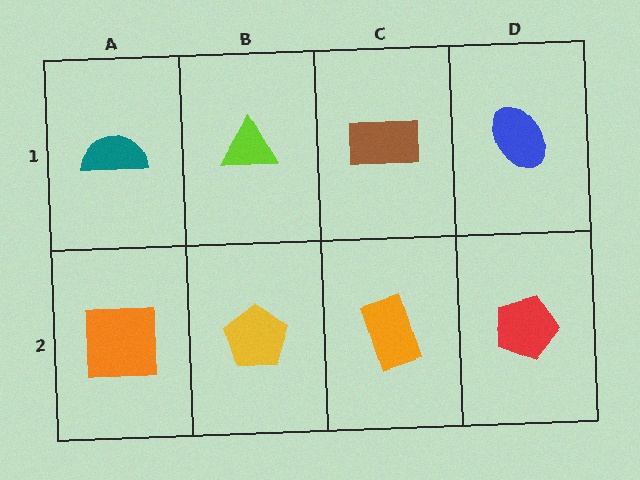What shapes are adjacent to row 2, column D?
A blue ellipse (row 1, column D), an orange rectangle (row 2, column C).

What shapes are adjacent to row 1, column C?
An orange rectangle (row 2, column C), a lime triangle (row 1, column B), a blue ellipse (row 1, column D).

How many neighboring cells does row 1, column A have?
2.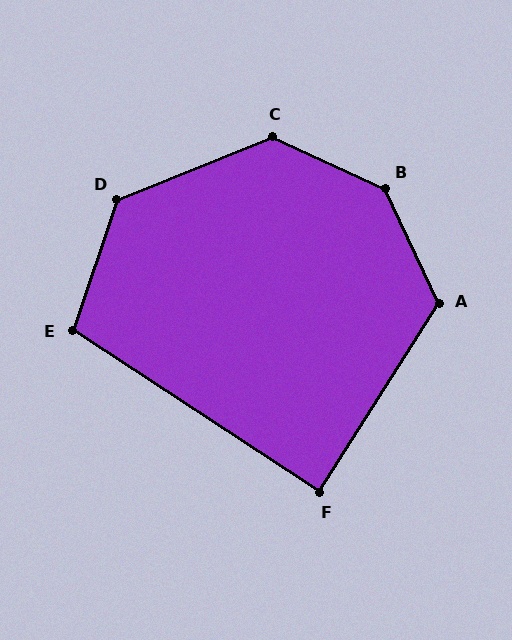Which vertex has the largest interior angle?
B, at approximately 140 degrees.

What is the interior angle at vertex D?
Approximately 131 degrees (obtuse).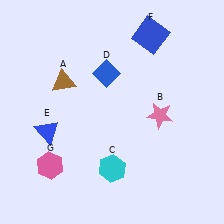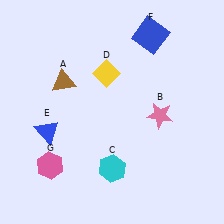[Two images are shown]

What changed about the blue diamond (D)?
In Image 1, D is blue. In Image 2, it changed to yellow.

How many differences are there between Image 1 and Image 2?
There is 1 difference between the two images.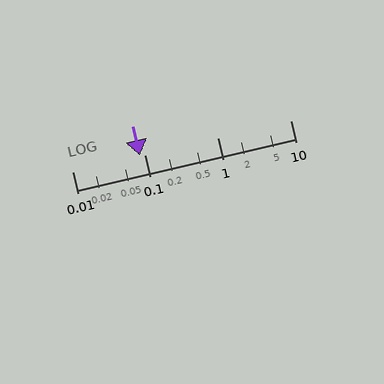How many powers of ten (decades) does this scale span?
The scale spans 3 decades, from 0.01 to 10.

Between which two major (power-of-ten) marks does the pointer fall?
The pointer is between 0.01 and 0.1.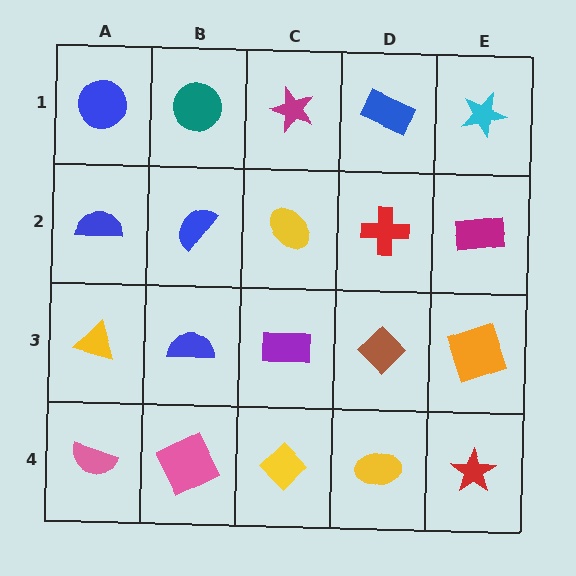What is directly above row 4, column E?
An orange square.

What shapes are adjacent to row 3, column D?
A red cross (row 2, column D), a yellow ellipse (row 4, column D), a purple rectangle (row 3, column C), an orange square (row 3, column E).